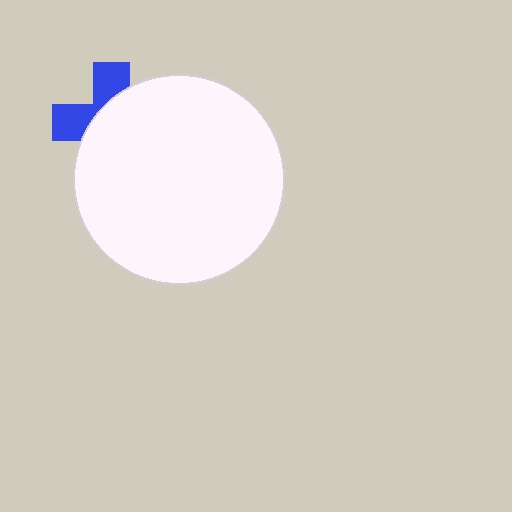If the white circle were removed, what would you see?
You would see the complete blue cross.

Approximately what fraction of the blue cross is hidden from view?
Roughly 63% of the blue cross is hidden behind the white circle.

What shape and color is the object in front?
The object in front is a white circle.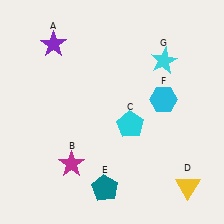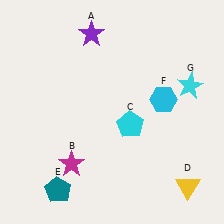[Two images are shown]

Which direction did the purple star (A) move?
The purple star (A) moved right.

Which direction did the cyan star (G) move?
The cyan star (G) moved right.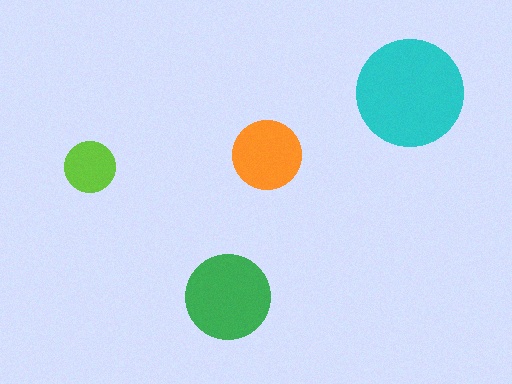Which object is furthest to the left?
The lime circle is leftmost.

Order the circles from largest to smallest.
the cyan one, the green one, the orange one, the lime one.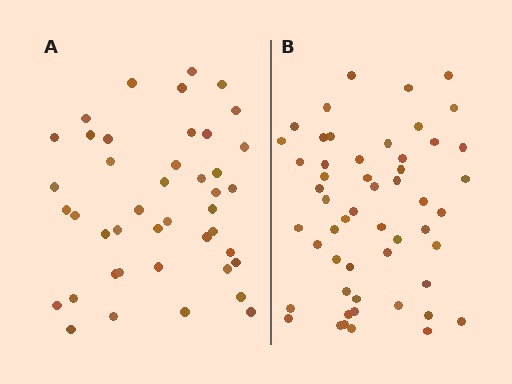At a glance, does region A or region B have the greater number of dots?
Region B (the right region) has more dots.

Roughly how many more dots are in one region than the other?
Region B has roughly 10 or so more dots than region A.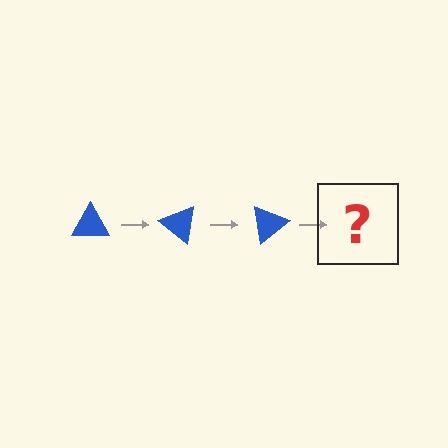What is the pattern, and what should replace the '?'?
The pattern is that the triangle rotates 40 degrees each step. The '?' should be a blue triangle rotated 120 degrees.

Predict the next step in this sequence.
The next step is a blue triangle rotated 120 degrees.